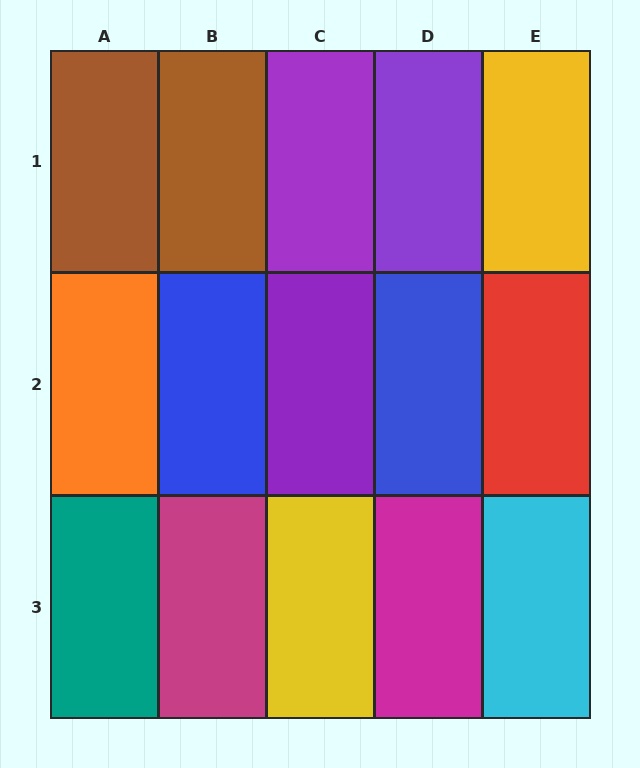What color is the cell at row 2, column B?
Blue.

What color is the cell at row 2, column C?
Purple.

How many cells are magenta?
2 cells are magenta.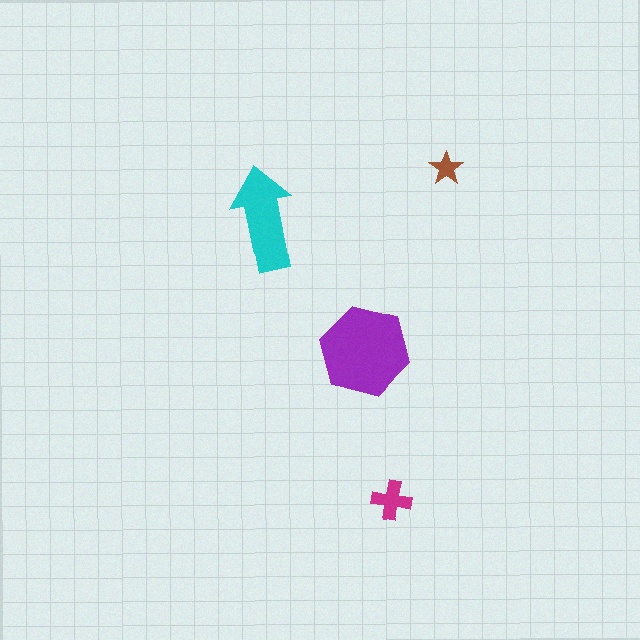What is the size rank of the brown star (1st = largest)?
4th.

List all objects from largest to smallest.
The purple hexagon, the cyan arrow, the magenta cross, the brown star.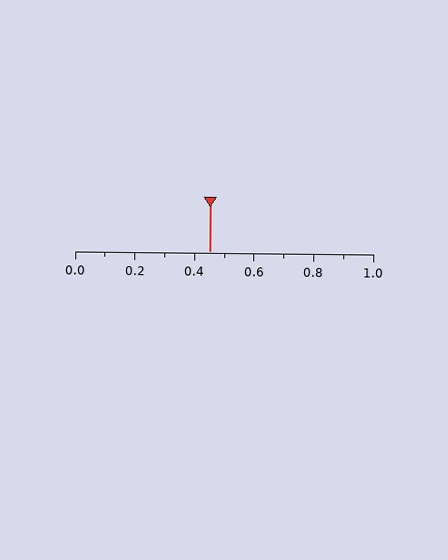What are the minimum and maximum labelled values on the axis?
The axis runs from 0.0 to 1.0.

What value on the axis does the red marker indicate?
The marker indicates approximately 0.45.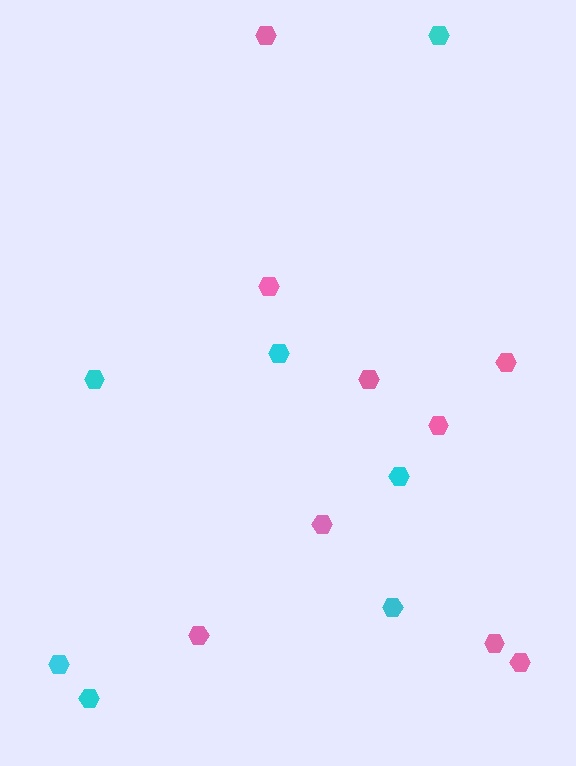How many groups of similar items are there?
There are 2 groups: one group of cyan hexagons (7) and one group of pink hexagons (9).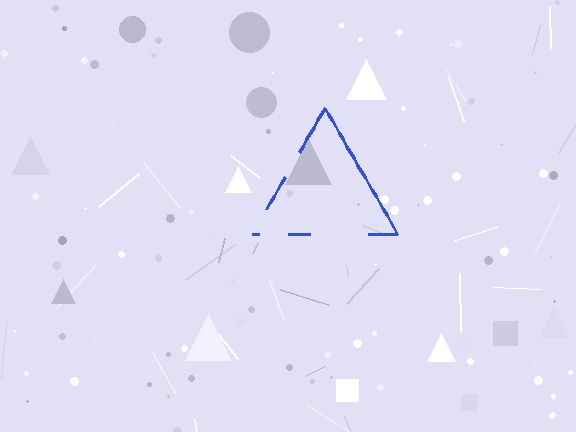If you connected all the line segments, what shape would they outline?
They would outline a triangle.